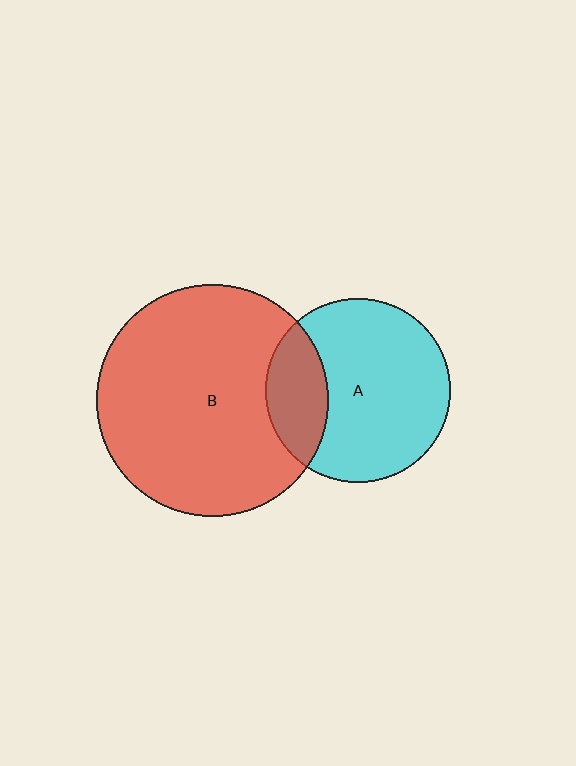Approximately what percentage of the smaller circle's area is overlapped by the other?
Approximately 25%.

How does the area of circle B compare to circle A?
Approximately 1.6 times.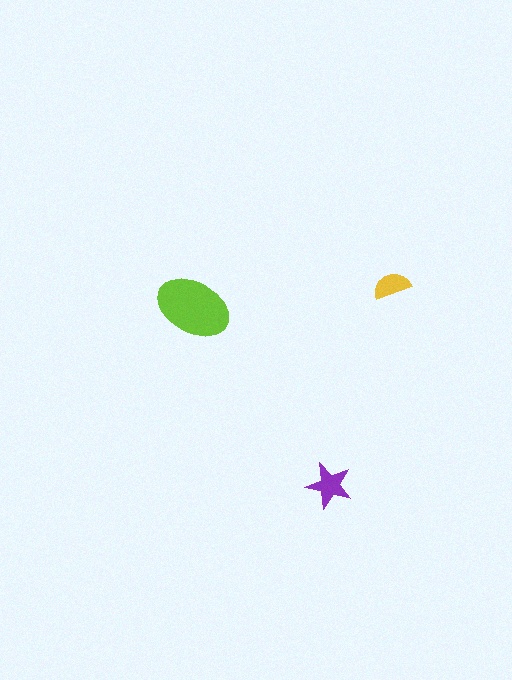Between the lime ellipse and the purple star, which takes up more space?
The lime ellipse.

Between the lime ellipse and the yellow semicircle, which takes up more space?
The lime ellipse.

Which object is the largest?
The lime ellipse.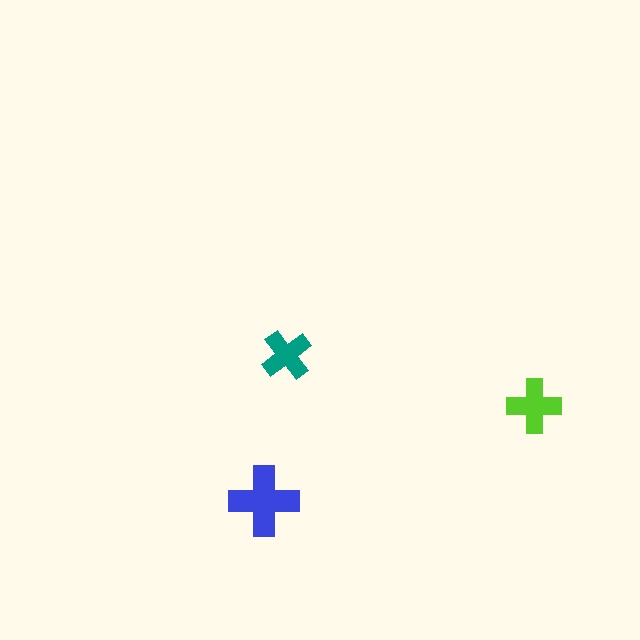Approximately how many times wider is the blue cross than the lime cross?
About 1.5 times wider.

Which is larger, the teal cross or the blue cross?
The blue one.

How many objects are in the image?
There are 3 objects in the image.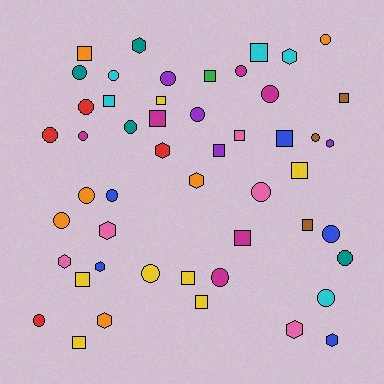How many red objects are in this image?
There are 4 red objects.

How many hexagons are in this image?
There are 11 hexagons.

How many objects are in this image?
There are 50 objects.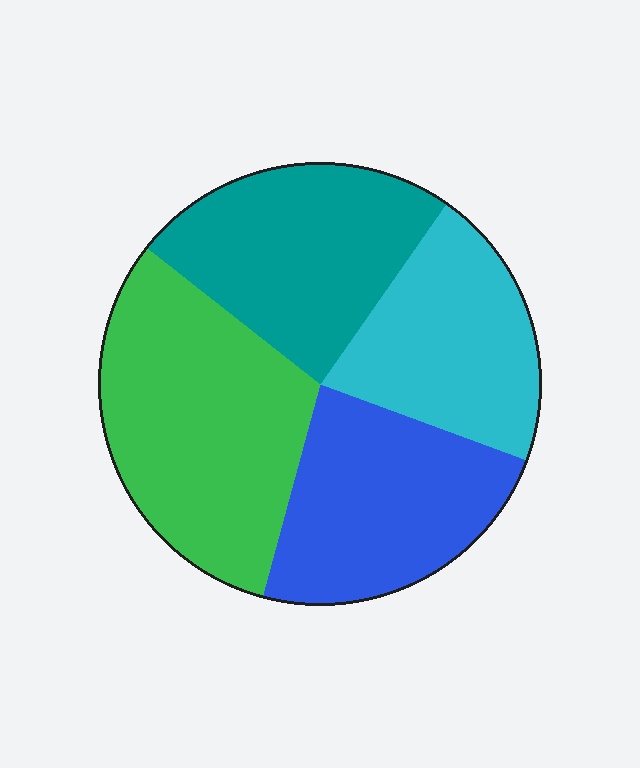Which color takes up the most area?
Green, at roughly 30%.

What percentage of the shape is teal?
Teal covers around 25% of the shape.